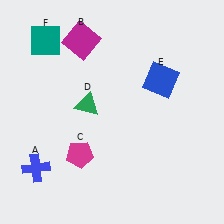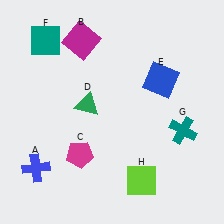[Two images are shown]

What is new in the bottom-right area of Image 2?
A teal cross (G) was added in the bottom-right area of Image 2.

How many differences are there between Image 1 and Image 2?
There are 2 differences between the two images.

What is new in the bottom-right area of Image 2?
A lime square (H) was added in the bottom-right area of Image 2.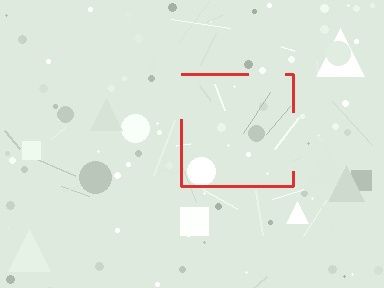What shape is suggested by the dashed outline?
The dashed outline suggests a square.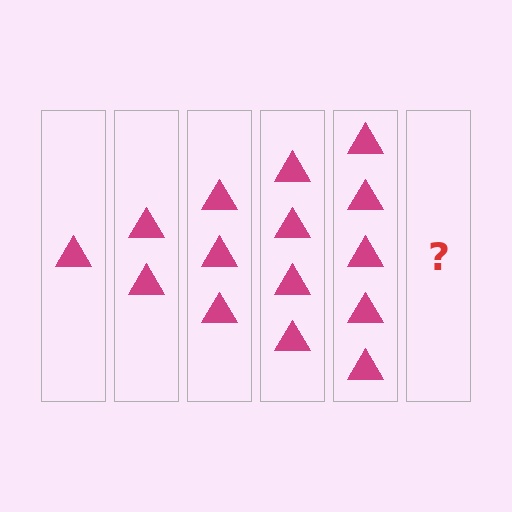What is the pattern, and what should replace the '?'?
The pattern is that each step adds one more triangle. The '?' should be 6 triangles.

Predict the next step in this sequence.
The next step is 6 triangles.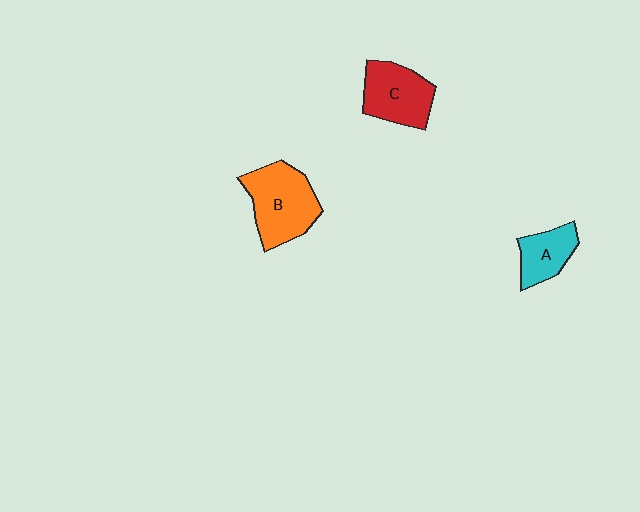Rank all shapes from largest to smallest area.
From largest to smallest: B (orange), C (red), A (cyan).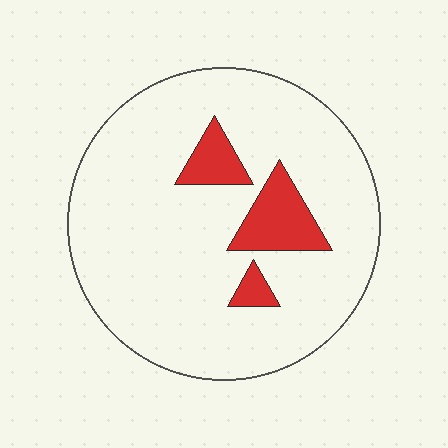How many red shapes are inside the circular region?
3.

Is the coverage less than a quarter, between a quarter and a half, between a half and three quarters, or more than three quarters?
Less than a quarter.